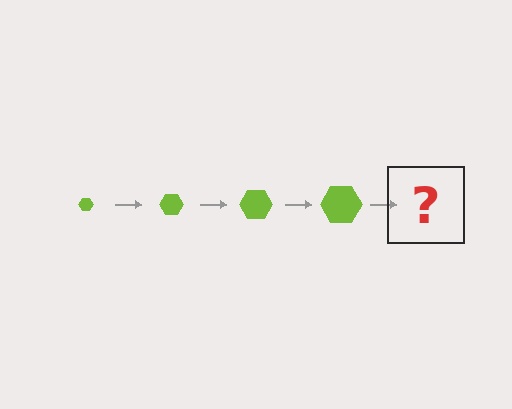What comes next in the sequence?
The next element should be a lime hexagon, larger than the previous one.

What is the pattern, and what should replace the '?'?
The pattern is that the hexagon gets progressively larger each step. The '?' should be a lime hexagon, larger than the previous one.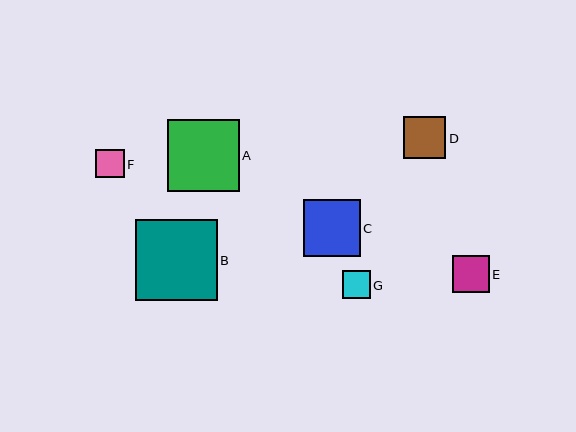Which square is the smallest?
Square G is the smallest with a size of approximately 28 pixels.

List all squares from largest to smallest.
From largest to smallest: B, A, C, D, E, F, G.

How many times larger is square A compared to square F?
Square A is approximately 2.5 times the size of square F.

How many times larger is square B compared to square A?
Square B is approximately 1.1 times the size of square A.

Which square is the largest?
Square B is the largest with a size of approximately 81 pixels.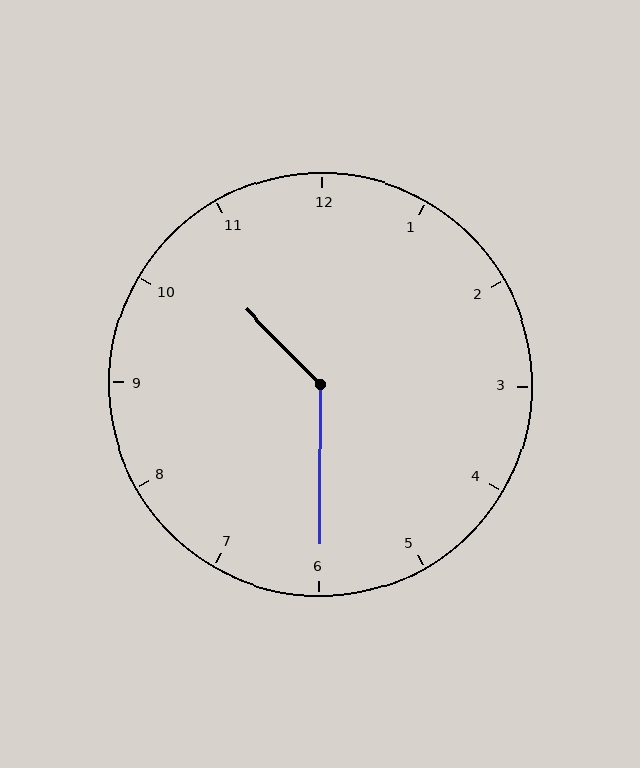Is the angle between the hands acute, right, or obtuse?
It is obtuse.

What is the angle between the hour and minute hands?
Approximately 135 degrees.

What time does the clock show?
10:30.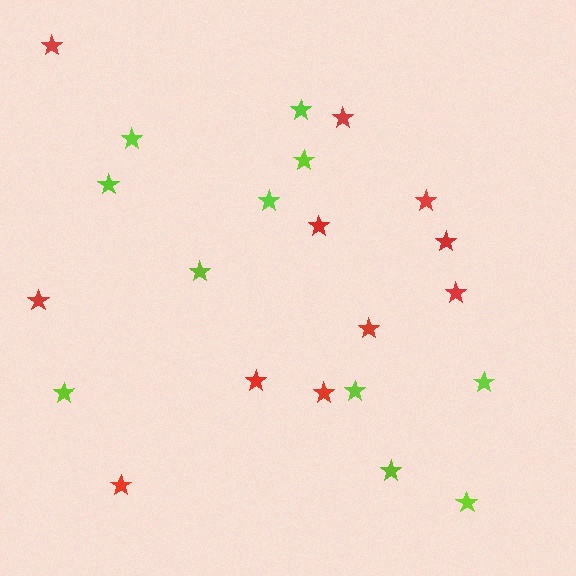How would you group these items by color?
There are 2 groups: one group of red stars (11) and one group of lime stars (11).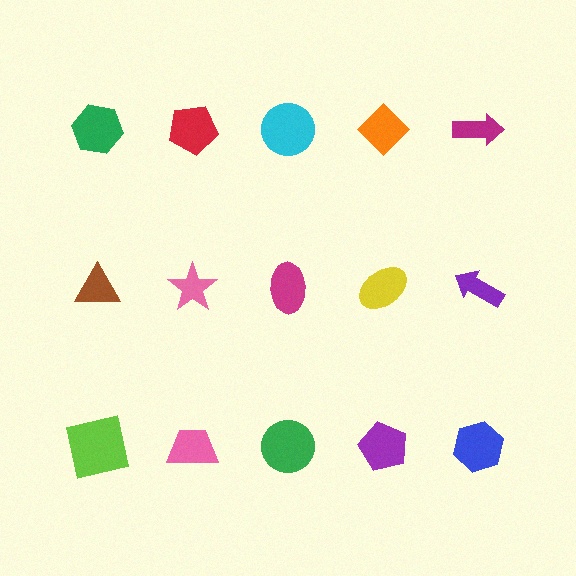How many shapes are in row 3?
5 shapes.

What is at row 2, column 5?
A purple arrow.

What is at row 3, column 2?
A pink trapezoid.